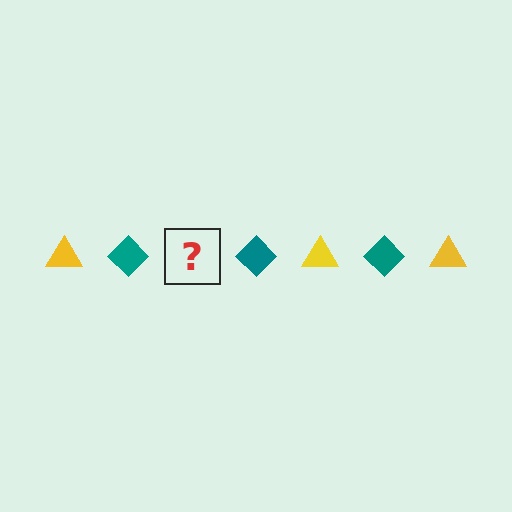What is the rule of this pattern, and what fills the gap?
The rule is that the pattern alternates between yellow triangle and teal diamond. The gap should be filled with a yellow triangle.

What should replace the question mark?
The question mark should be replaced with a yellow triangle.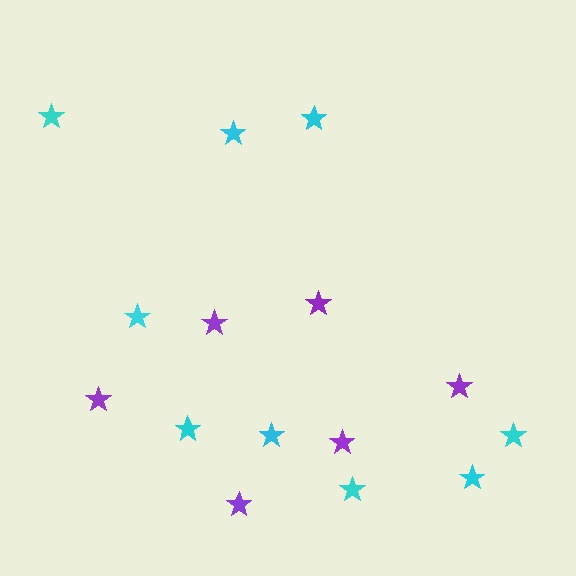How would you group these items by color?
There are 2 groups: one group of cyan stars (9) and one group of purple stars (6).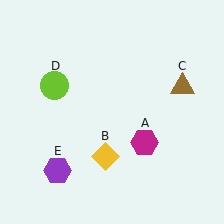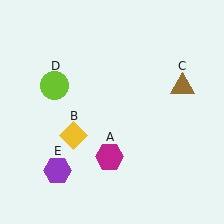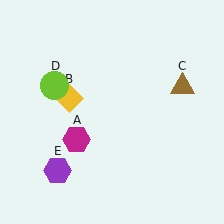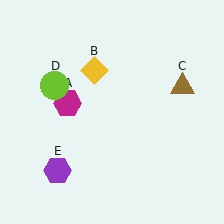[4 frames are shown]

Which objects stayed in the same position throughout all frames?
Brown triangle (object C) and lime circle (object D) and purple hexagon (object E) remained stationary.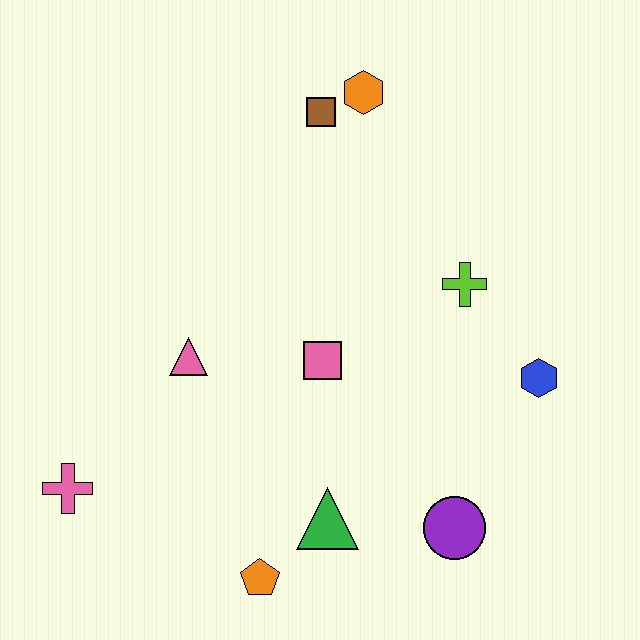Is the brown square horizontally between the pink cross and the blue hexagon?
Yes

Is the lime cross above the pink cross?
Yes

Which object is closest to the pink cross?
The pink triangle is closest to the pink cross.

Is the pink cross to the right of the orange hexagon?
No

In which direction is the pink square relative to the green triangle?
The pink square is above the green triangle.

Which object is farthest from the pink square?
The pink cross is farthest from the pink square.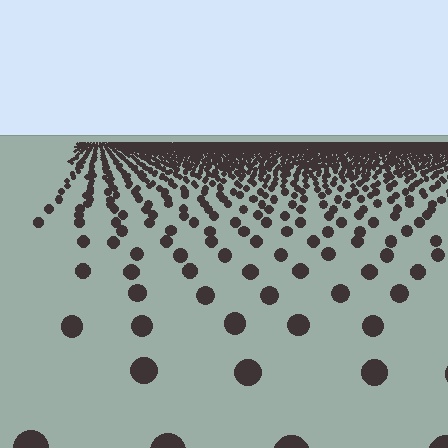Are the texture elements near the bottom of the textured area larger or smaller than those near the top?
Larger. Near the bottom, elements are closer to the viewer and appear at a bigger on-screen size.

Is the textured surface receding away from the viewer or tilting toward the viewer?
The surface is receding away from the viewer. Texture elements get smaller and denser toward the top.